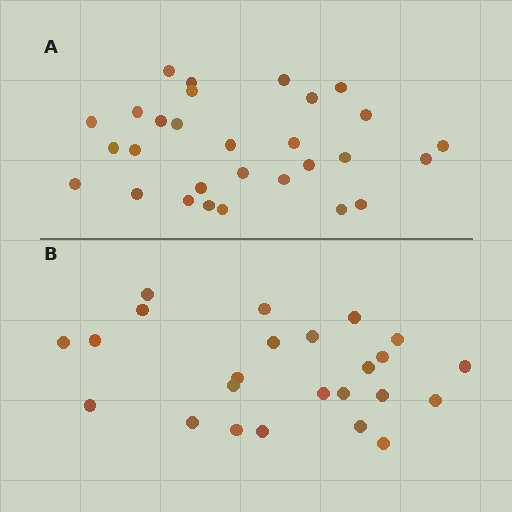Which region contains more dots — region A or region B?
Region A (the top region) has more dots.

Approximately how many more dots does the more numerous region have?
Region A has about 5 more dots than region B.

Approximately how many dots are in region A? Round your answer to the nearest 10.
About 30 dots. (The exact count is 29, which rounds to 30.)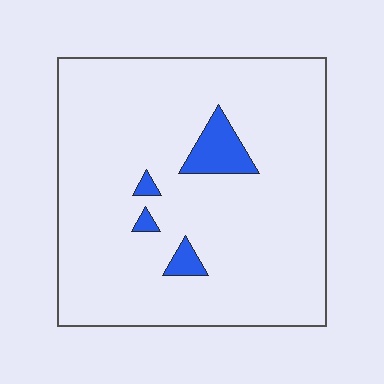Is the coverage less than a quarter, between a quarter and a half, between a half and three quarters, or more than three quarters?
Less than a quarter.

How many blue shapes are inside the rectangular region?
4.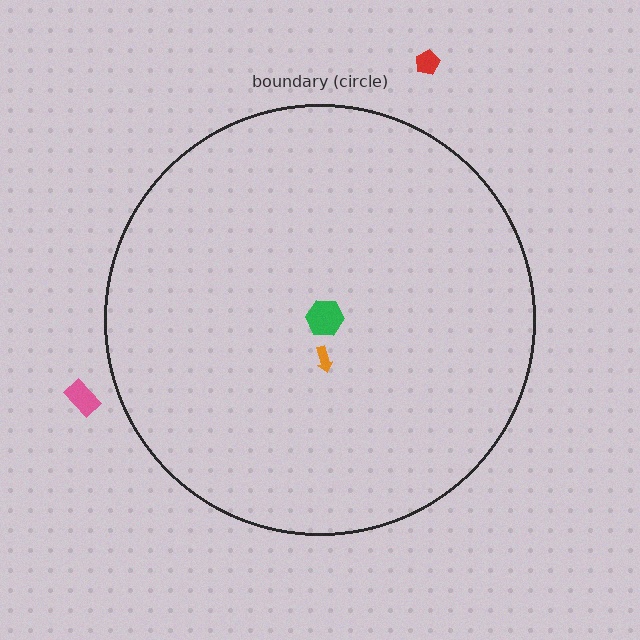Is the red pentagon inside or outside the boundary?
Outside.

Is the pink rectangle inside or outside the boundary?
Outside.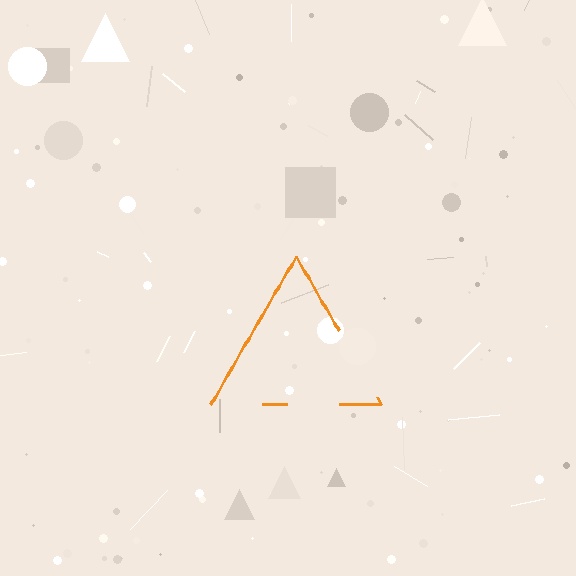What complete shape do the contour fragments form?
The contour fragments form a triangle.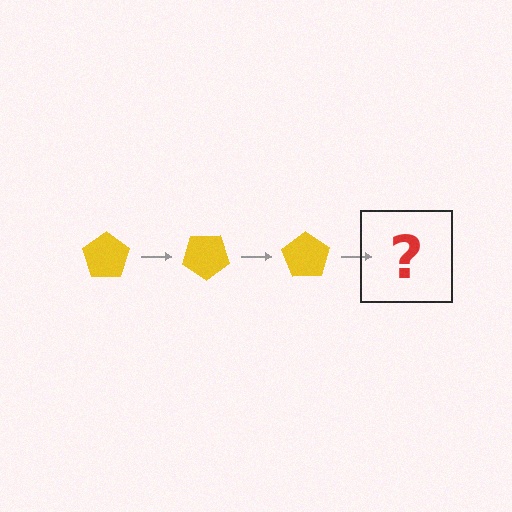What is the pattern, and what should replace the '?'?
The pattern is that the pentagon rotates 35 degrees each step. The '?' should be a yellow pentagon rotated 105 degrees.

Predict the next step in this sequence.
The next step is a yellow pentagon rotated 105 degrees.